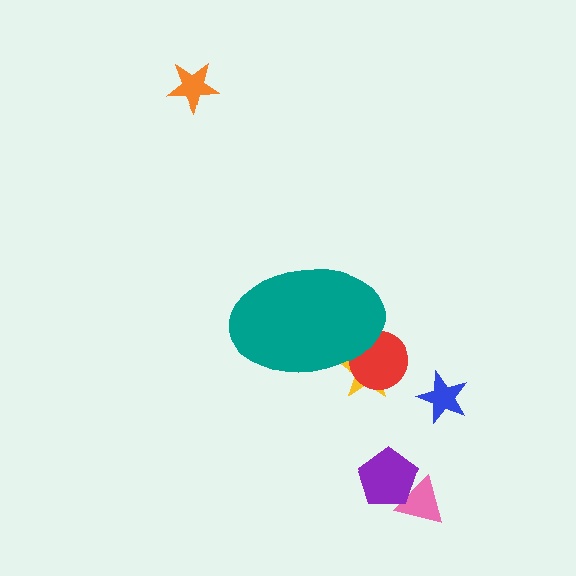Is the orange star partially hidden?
No, the orange star is fully visible.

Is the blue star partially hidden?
No, the blue star is fully visible.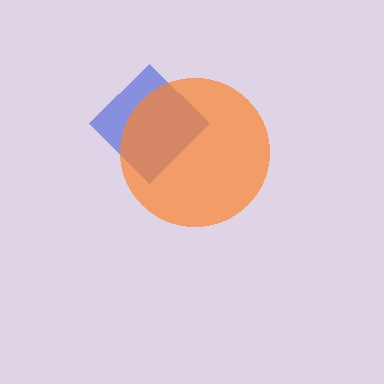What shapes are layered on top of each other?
The layered shapes are: a blue diamond, an orange circle.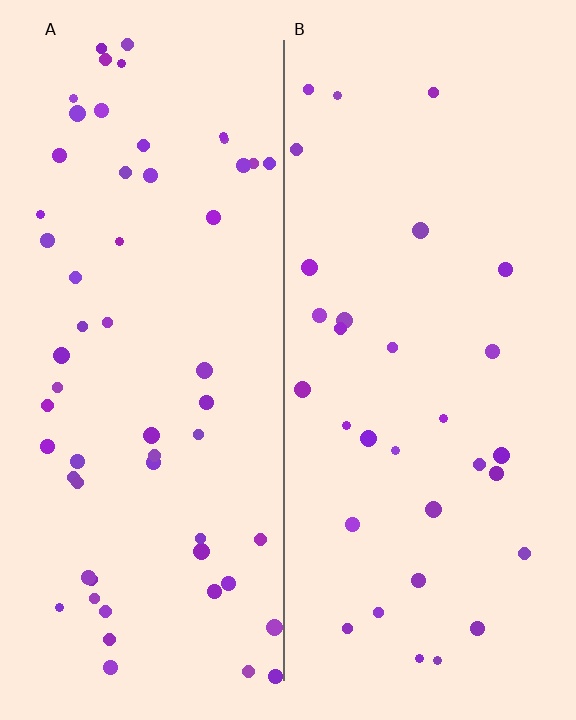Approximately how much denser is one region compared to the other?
Approximately 1.9× — region A over region B.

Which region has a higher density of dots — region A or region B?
A (the left).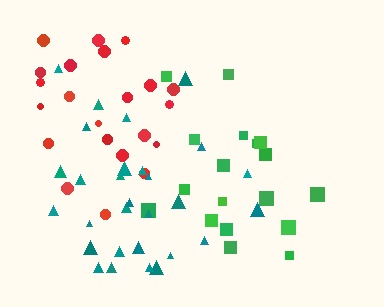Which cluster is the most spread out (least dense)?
Green.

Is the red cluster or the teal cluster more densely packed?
Teal.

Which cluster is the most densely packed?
Teal.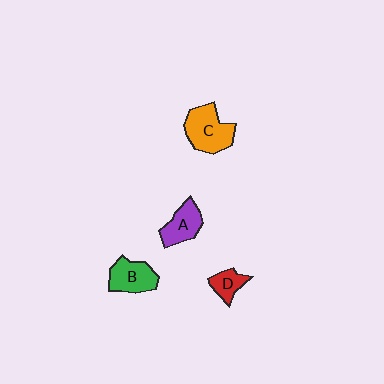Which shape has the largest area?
Shape C (orange).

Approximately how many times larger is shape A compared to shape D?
Approximately 1.5 times.